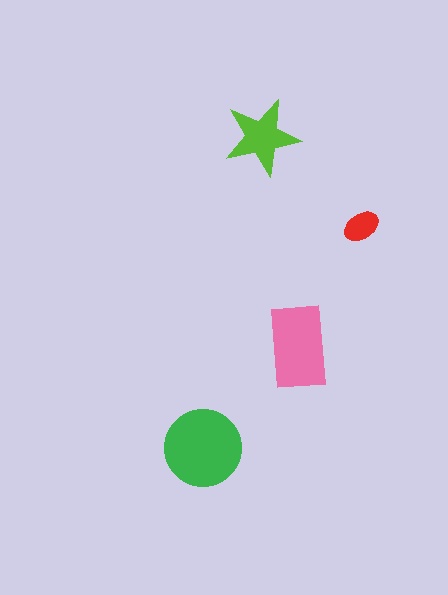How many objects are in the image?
There are 4 objects in the image.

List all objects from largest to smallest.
The green circle, the pink rectangle, the lime star, the red ellipse.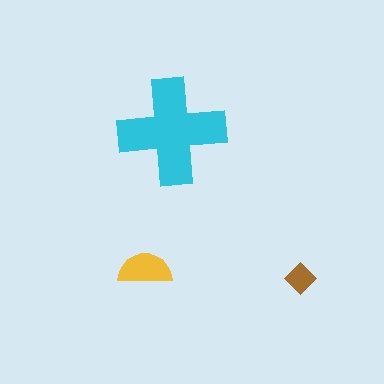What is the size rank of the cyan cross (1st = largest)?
1st.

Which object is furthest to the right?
The brown diamond is rightmost.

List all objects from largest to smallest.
The cyan cross, the yellow semicircle, the brown diamond.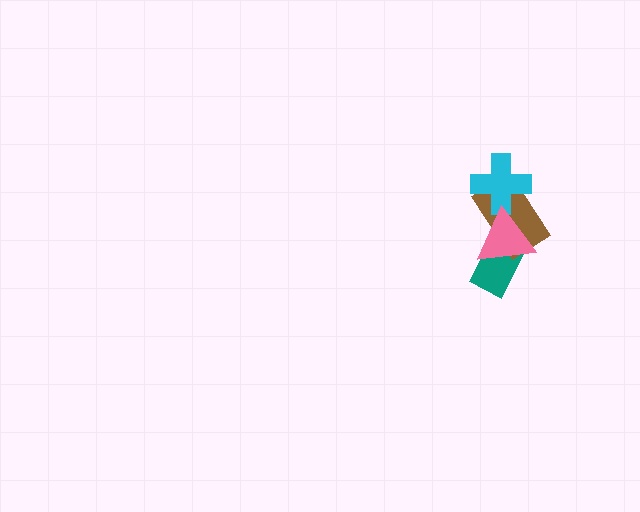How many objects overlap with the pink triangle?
3 objects overlap with the pink triangle.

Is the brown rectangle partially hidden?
Yes, it is partially covered by another shape.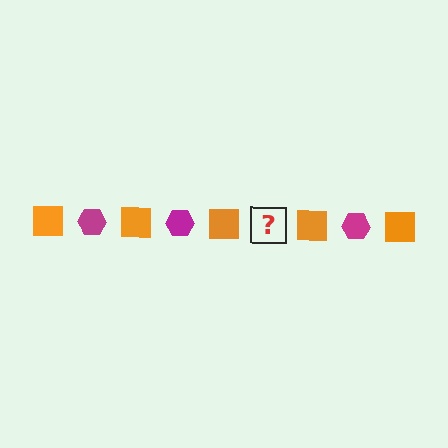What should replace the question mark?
The question mark should be replaced with a magenta hexagon.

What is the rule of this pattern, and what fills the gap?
The rule is that the pattern alternates between orange square and magenta hexagon. The gap should be filled with a magenta hexagon.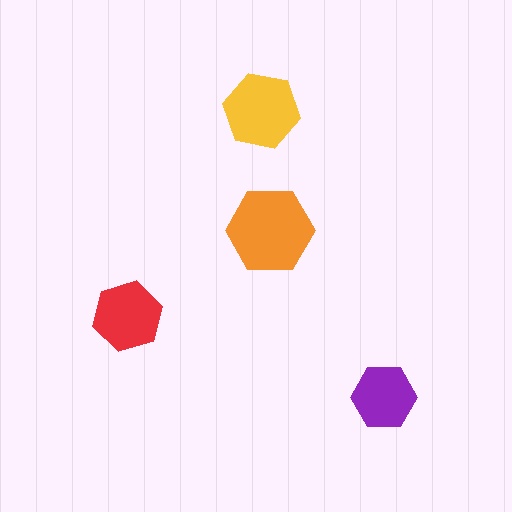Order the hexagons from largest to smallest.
the orange one, the yellow one, the red one, the purple one.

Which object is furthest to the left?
The red hexagon is leftmost.